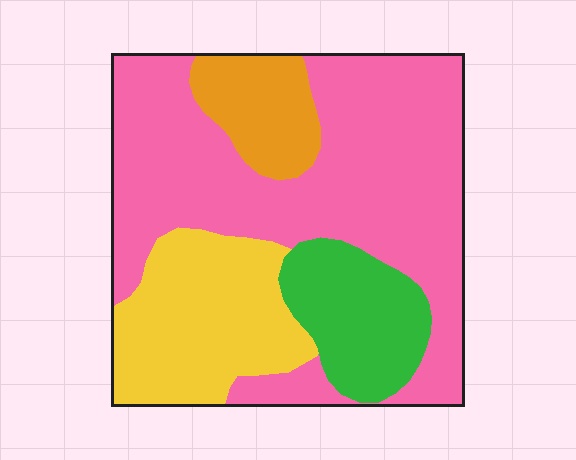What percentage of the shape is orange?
Orange takes up less than a sixth of the shape.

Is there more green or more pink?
Pink.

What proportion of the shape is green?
Green takes up about one eighth (1/8) of the shape.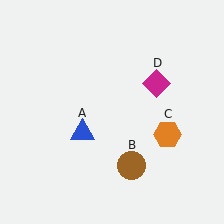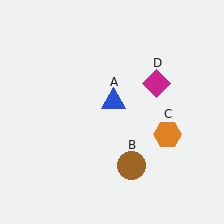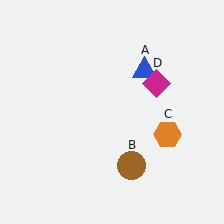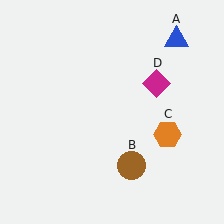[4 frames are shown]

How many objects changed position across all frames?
1 object changed position: blue triangle (object A).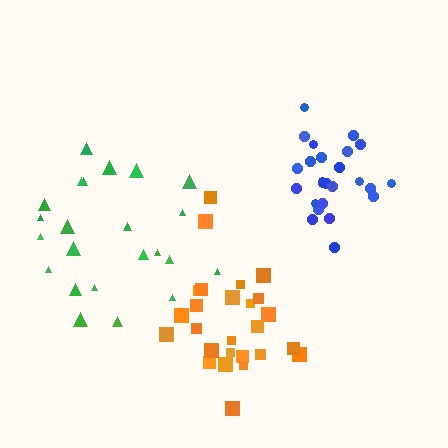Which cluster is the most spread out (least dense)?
Green.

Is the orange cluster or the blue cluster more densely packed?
Blue.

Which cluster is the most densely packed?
Blue.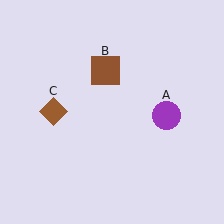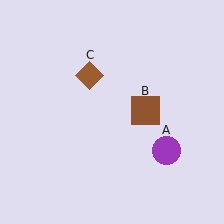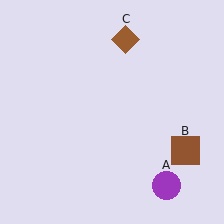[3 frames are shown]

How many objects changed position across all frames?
3 objects changed position: purple circle (object A), brown square (object B), brown diamond (object C).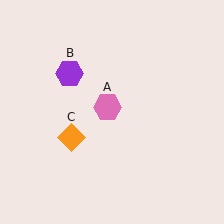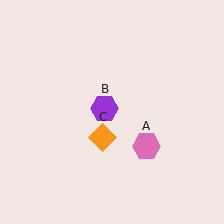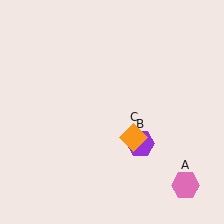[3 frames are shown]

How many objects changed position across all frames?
3 objects changed position: pink hexagon (object A), purple hexagon (object B), orange diamond (object C).